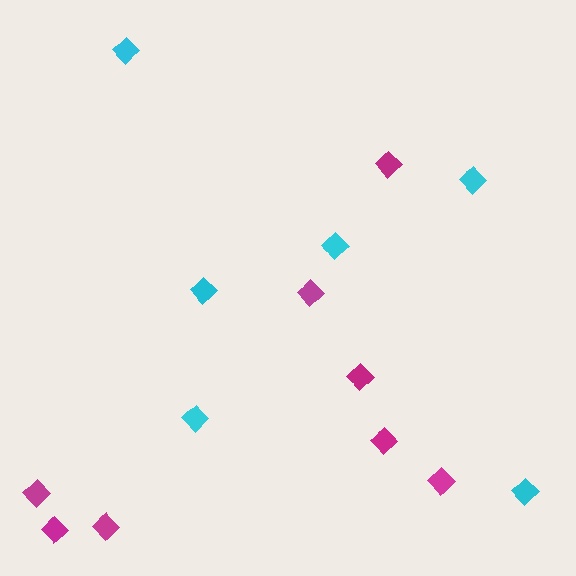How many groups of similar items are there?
There are 2 groups: one group of magenta diamonds (8) and one group of cyan diamonds (6).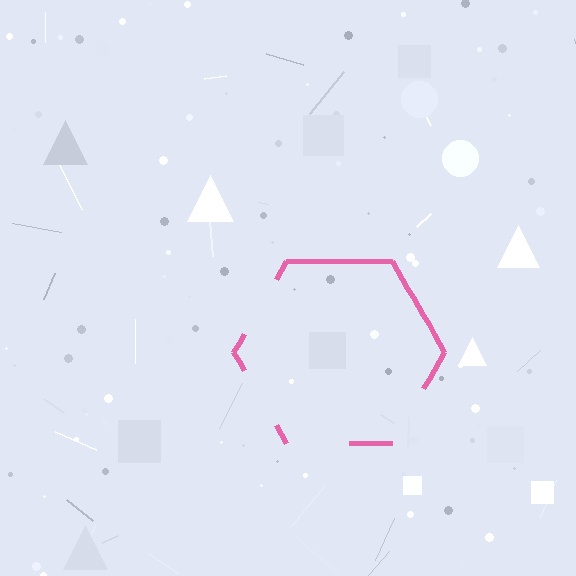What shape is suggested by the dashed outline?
The dashed outline suggests a hexagon.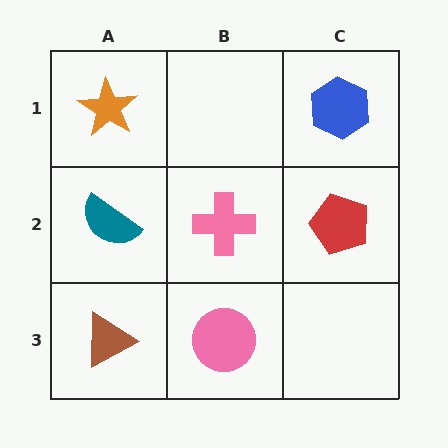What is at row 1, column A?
An orange star.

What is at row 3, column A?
A brown triangle.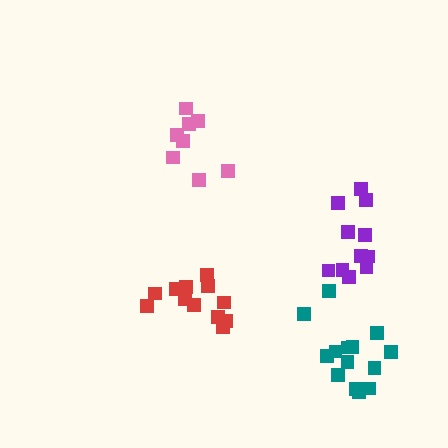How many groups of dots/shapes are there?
There are 4 groups.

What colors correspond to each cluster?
The clusters are colored: purple, pink, red, teal.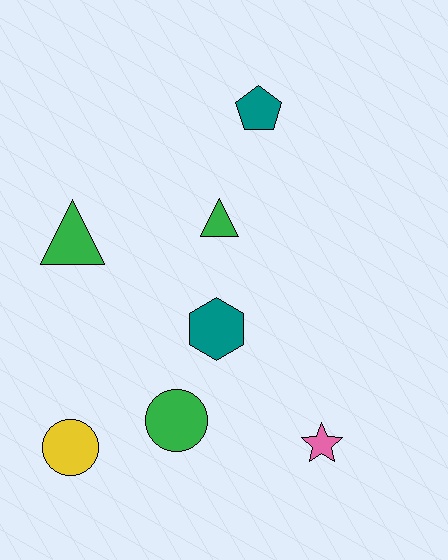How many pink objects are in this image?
There is 1 pink object.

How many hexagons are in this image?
There is 1 hexagon.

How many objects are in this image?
There are 7 objects.